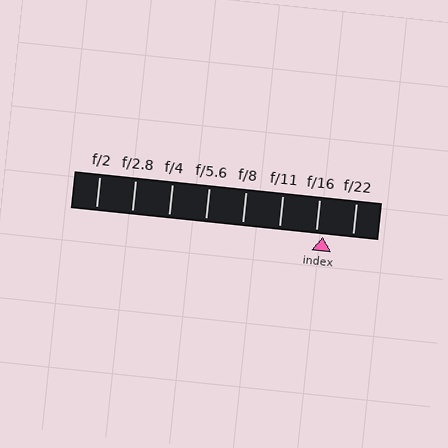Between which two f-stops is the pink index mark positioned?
The index mark is between f/16 and f/22.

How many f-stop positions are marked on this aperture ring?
There are 8 f-stop positions marked.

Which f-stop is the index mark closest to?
The index mark is closest to f/16.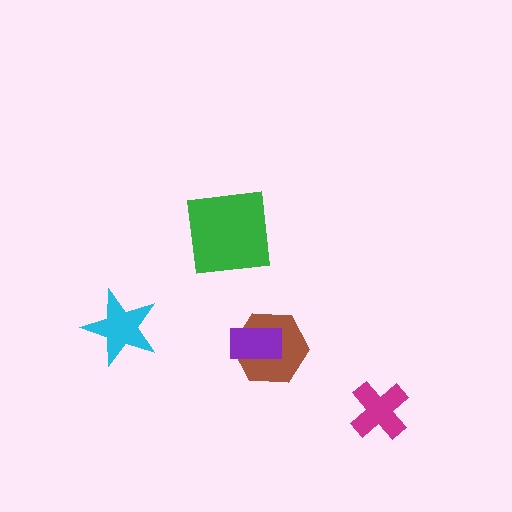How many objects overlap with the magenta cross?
0 objects overlap with the magenta cross.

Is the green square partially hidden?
No, no other shape covers it.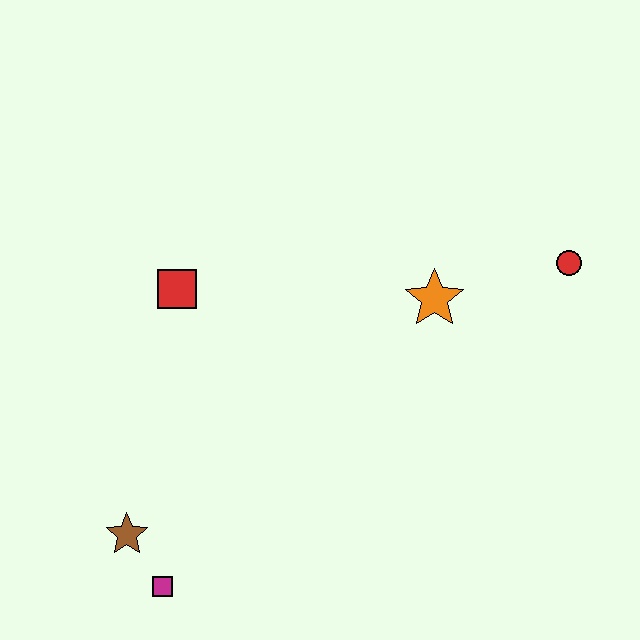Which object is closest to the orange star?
The red circle is closest to the orange star.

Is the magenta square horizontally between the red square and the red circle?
No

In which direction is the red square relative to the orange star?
The red square is to the left of the orange star.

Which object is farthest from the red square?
The red circle is farthest from the red square.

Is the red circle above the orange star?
Yes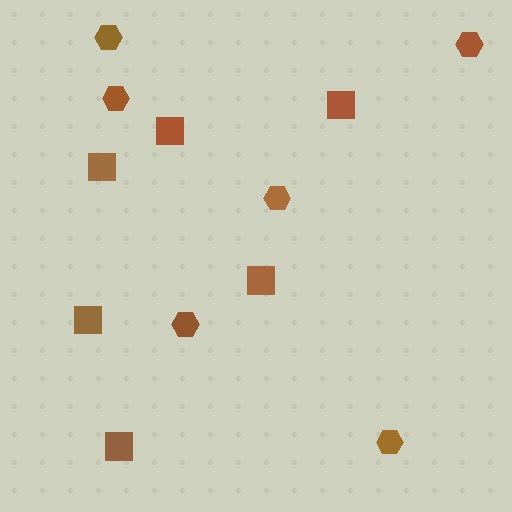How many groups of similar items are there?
There are 2 groups: one group of squares (6) and one group of hexagons (6).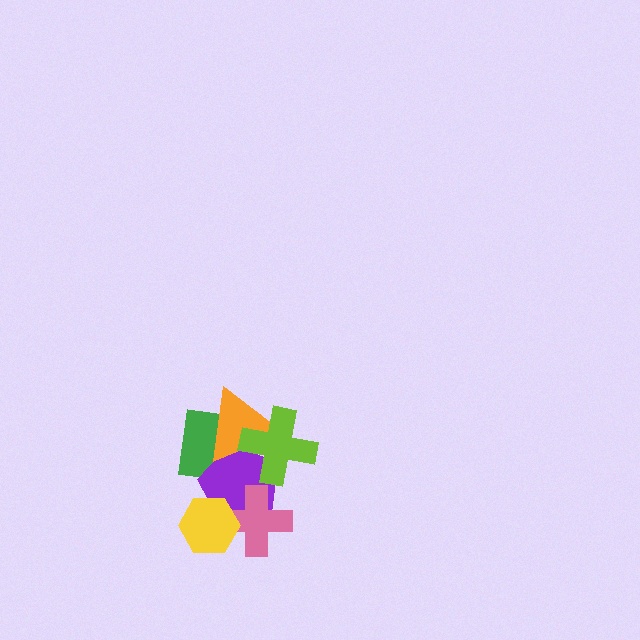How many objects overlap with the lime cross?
3 objects overlap with the lime cross.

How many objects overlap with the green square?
3 objects overlap with the green square.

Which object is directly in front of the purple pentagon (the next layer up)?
The orange triangle is directly in front of the purple pentagon.